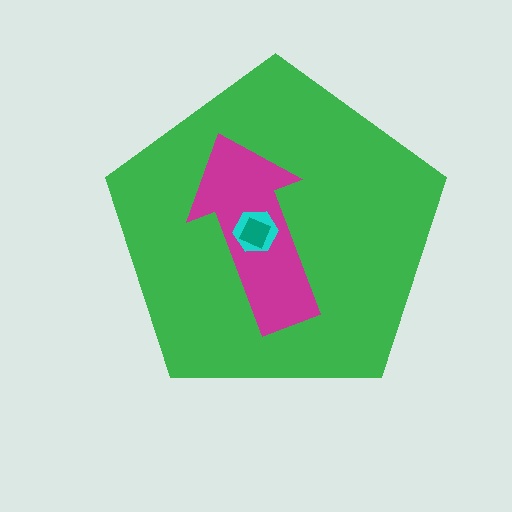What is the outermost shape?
The green pentagon.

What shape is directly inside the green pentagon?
The magenta arrow.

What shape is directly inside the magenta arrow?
The cyan hexagon.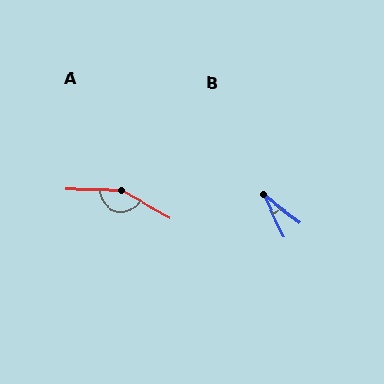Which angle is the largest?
A, at approximately 151 degrees.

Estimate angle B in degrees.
Approximately 27 degrees.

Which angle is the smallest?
B, at approximately 27 degrees.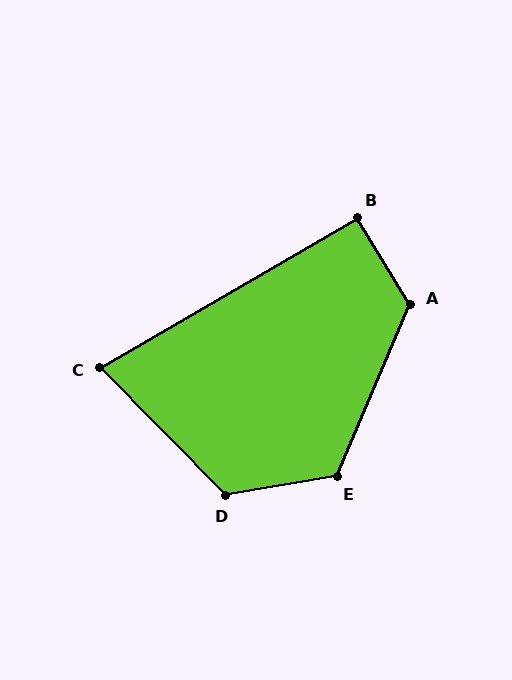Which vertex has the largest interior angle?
A, at approximately 125 degrees.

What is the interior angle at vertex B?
Approximately 92 degrees (approximately right).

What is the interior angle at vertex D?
Approximately 125 degrees (obtuse).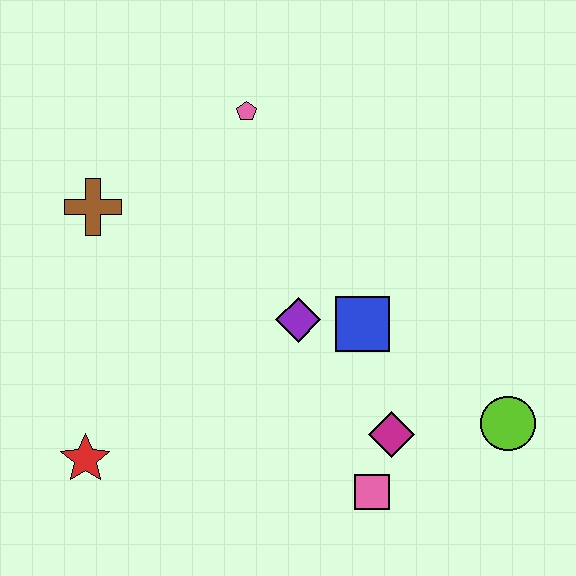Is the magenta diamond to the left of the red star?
No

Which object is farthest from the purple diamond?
The red star is farthest from the purple diamond.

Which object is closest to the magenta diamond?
The pink square is closest to the magenta diamond.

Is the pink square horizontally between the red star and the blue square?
No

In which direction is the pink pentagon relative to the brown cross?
The pink pentagon is to the right of the brown cross.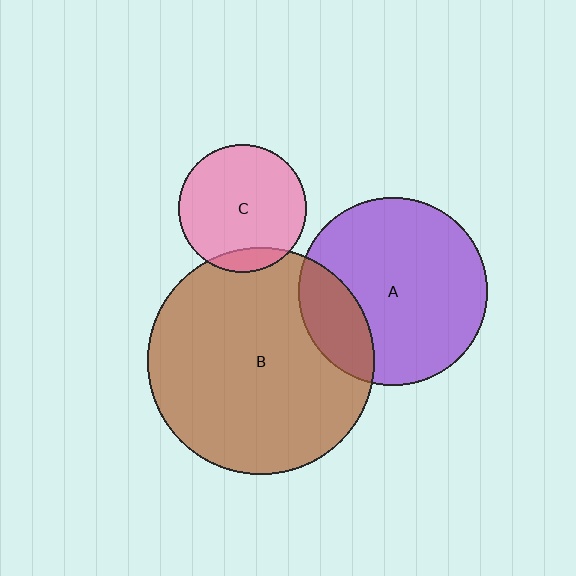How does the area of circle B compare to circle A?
Approximately 1.5 times.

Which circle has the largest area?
Circle B (brown).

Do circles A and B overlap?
Yes.